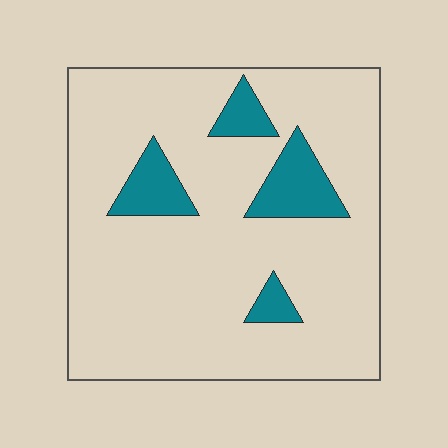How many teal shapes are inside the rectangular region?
4.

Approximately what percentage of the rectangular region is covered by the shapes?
Approximately 15%.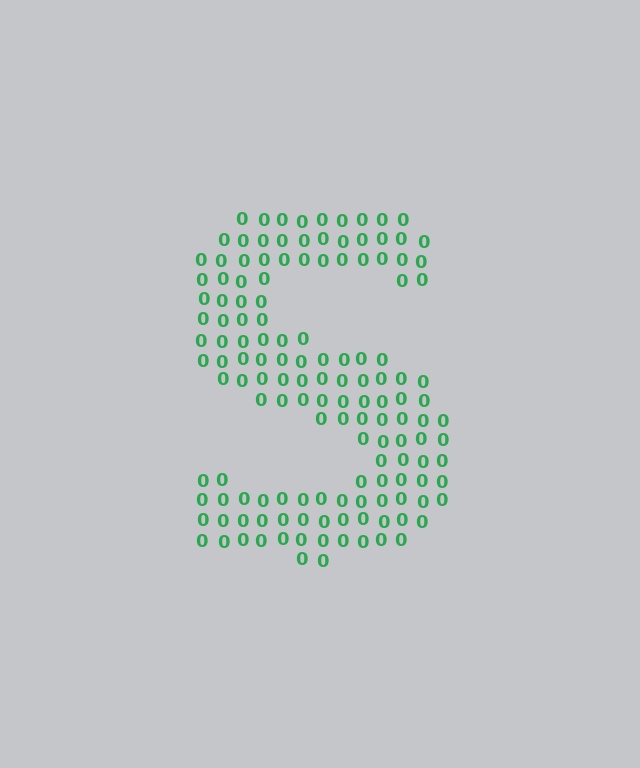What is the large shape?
The large shape is the letter S.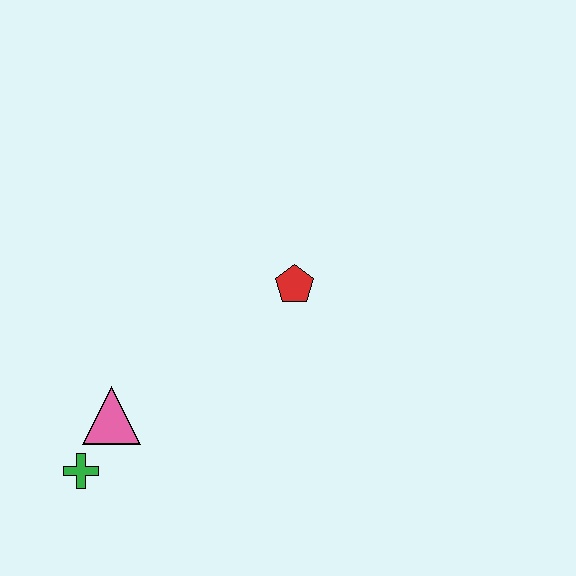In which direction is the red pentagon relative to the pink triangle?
The red pentagon is to the right of the pink triangle.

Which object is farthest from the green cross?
The red pentagon is farthest from the green cross.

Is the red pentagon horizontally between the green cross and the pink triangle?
No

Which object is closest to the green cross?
The pink triangle is closest to the green cross.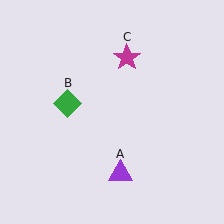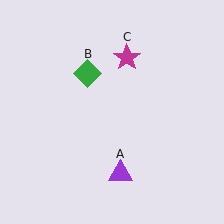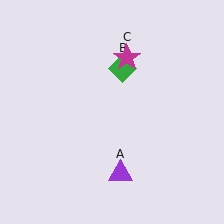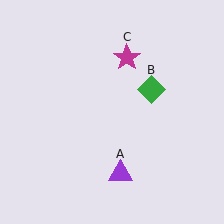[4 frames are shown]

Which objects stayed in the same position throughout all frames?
Purple triangle (object A) and magenta star (object C) remained stationary.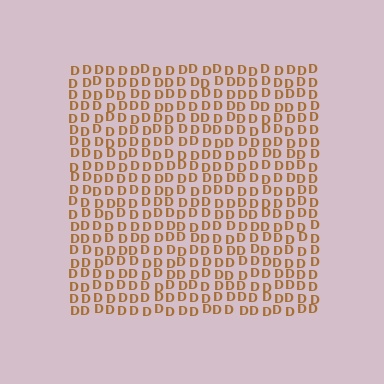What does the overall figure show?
The overall figure shows a square.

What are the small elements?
The small elements are letter D's.